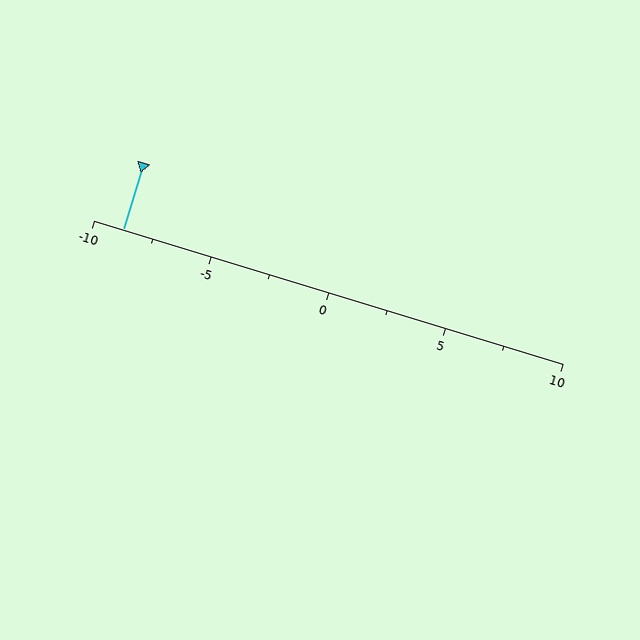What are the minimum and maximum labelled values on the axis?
The axis runs from -10 to 10.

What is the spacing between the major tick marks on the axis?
The major ticks are spaced 5 apart.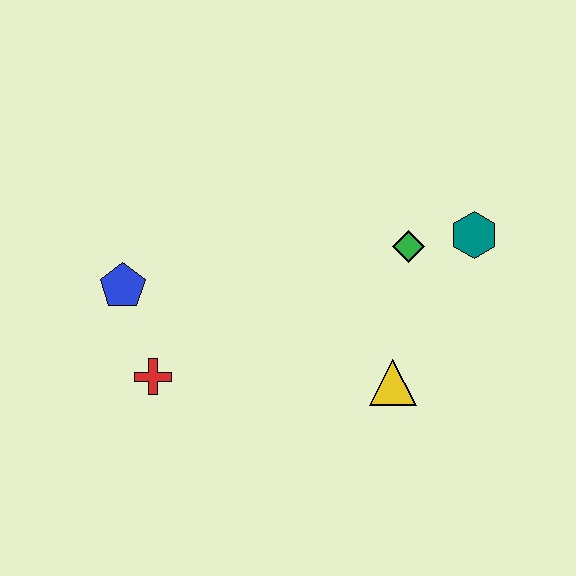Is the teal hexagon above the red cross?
Yes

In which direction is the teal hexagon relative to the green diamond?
The teal hexagon is to the right of the green diamond.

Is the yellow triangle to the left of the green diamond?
Yes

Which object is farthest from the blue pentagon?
The teal hexagon is farthest from the blue pentagon.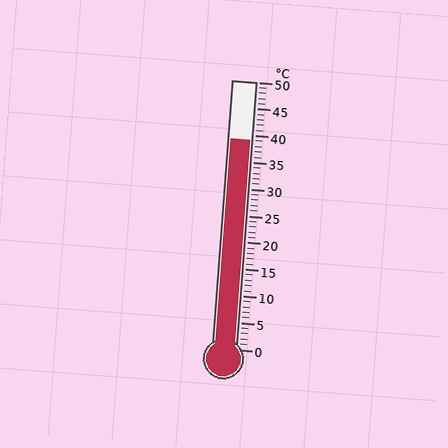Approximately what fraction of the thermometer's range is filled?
The thermometer is filled to approximately 80% of its range.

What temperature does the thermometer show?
The thermometer shows approximately 39°C.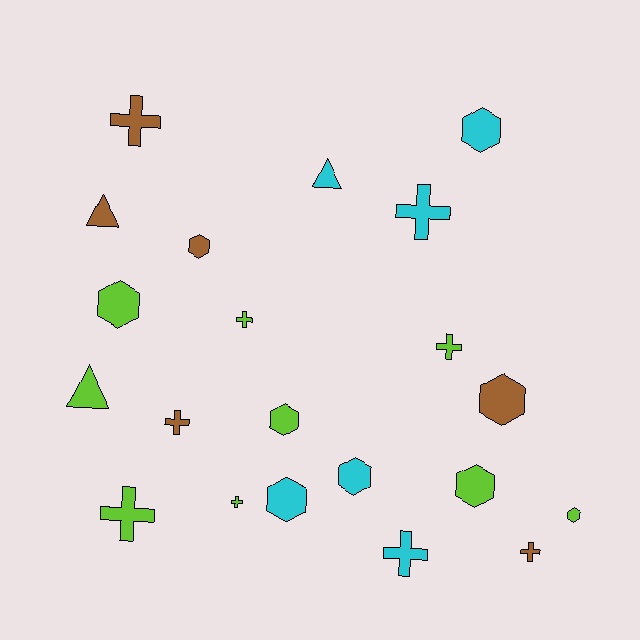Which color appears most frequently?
Lime, with 9 objects.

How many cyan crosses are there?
There are 2 cyan crosses.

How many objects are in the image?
There are 21 objects.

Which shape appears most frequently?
Cross, with 9 objects.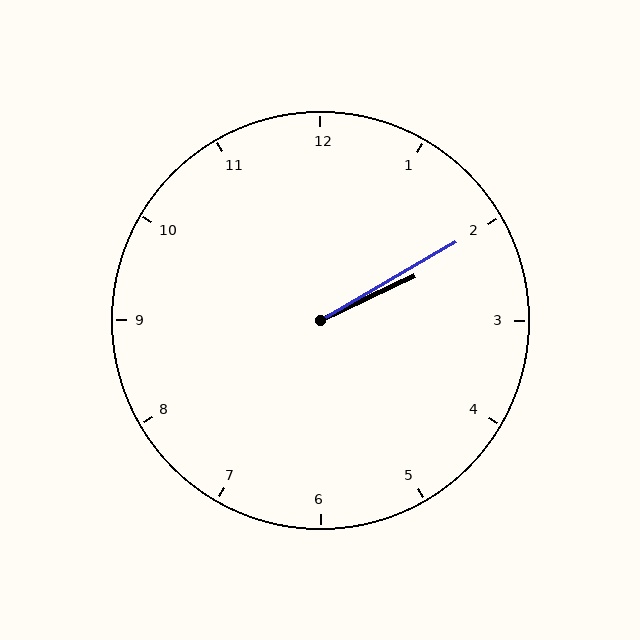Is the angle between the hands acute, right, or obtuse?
It is acute.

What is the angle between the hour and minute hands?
Approximately 5 degrees.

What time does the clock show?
2:10.